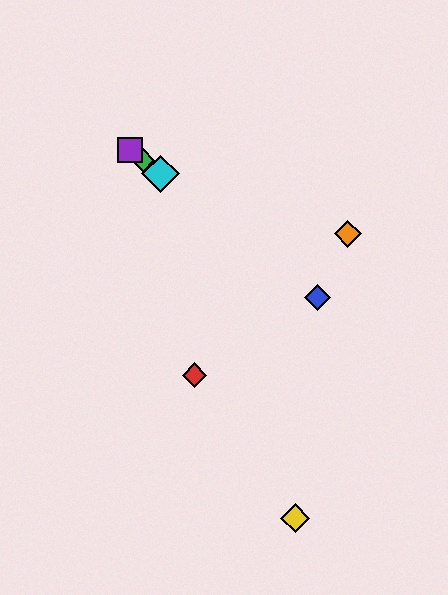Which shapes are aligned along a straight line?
The blue diamond, the green diamond, the purple square, the cyan diamond are aligned along a straight line.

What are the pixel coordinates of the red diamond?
The red diamond is at (194, 375).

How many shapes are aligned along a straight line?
4 shapes (the blue diamond, the green diamond, the purple square, the cyan diamond) are aligned along a straight line.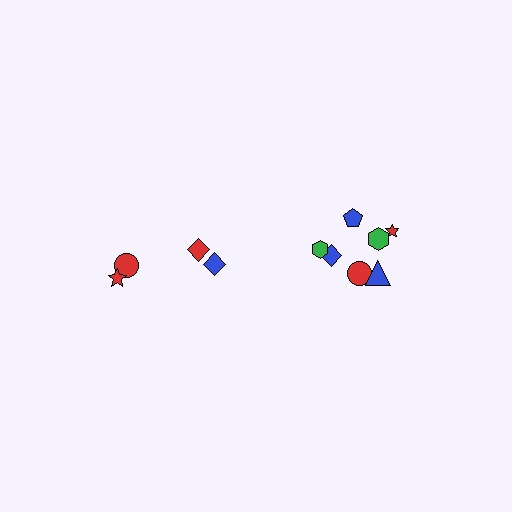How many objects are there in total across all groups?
There are 11 objects.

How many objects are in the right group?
There are 7 objects.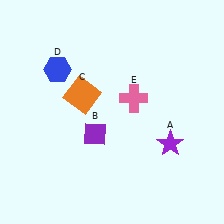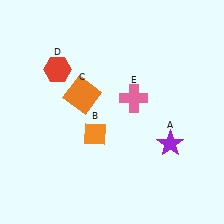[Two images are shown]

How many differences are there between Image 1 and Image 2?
There are 2 differences between the two images.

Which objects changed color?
B changed from purple to orange. D changed from blue to red.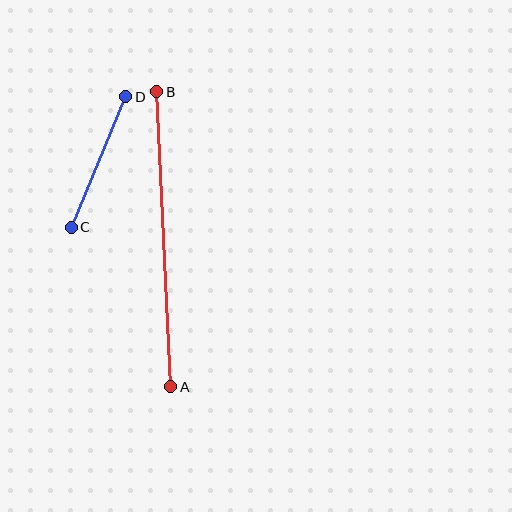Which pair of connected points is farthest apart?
Points A and B are farthest apart.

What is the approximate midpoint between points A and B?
The midpoint is at approximately (164, 239) pixels.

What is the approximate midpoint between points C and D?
The midpoint is at approximately (98, 162) pixels.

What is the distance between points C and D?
The distance is approximately 141 pixels.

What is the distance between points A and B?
The distance is approximately 295 pixels.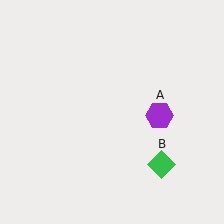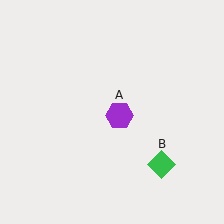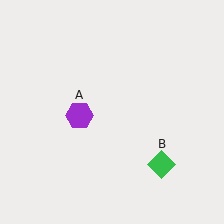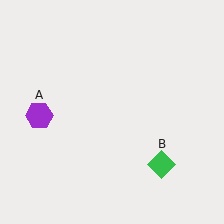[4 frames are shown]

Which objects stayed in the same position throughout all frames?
Green diamond (object B) remained stationary.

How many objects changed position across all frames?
1 object changed position: purple hexagon (object A).